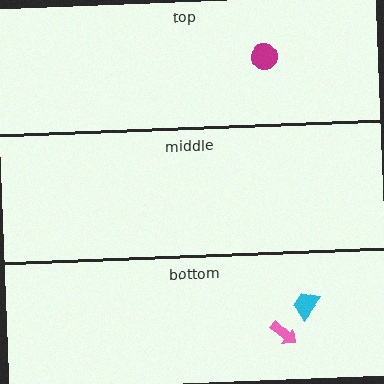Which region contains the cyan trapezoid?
The bottom region.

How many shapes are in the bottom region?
2.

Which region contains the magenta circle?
The top region.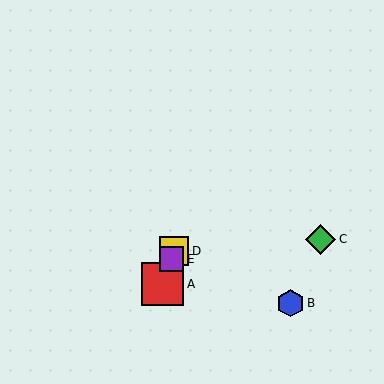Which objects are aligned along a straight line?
Objects A, D, E are aligned along a straight line.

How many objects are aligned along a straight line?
3 objects (A, D, E) are aligned along a straight line.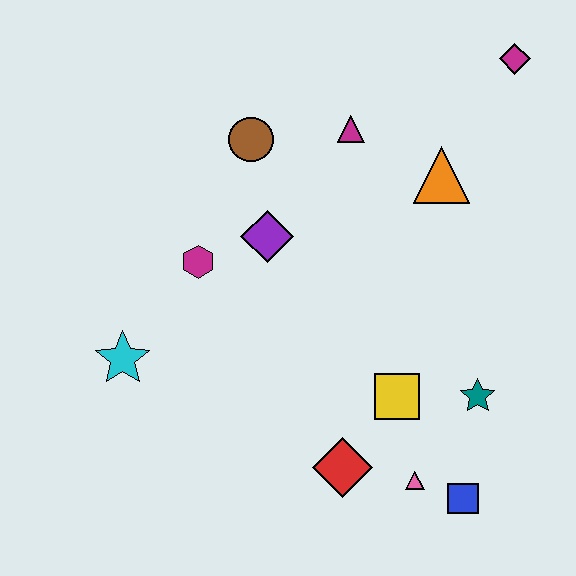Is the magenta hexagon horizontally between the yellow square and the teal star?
No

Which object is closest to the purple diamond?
The magenta hexagon is closest to the purple diamond.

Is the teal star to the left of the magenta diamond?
Yes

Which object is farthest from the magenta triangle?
The blue square is farthest from the magenta triangle.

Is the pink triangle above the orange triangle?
No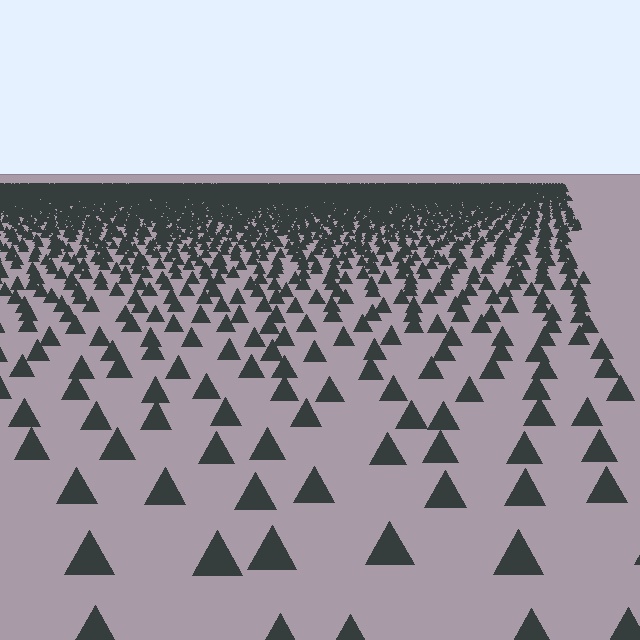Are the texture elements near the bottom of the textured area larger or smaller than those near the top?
Larger. Near the bottom, elements are closer to the viewer and appear at a bigger on-screen size.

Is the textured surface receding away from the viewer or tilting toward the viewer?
The surface is receding away from the viewer. Texture elements get smaller and denser toward the top.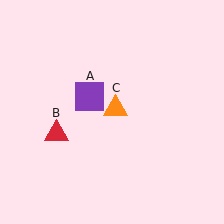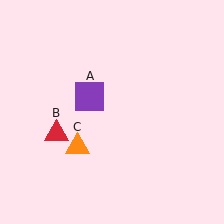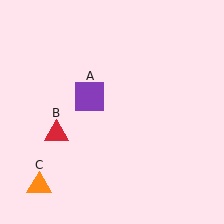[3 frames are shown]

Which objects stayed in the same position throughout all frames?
Purple square (object A) and red triangle (object B) remained stationary.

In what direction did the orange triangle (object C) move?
The orange triangle (object C) moved down and to the left.